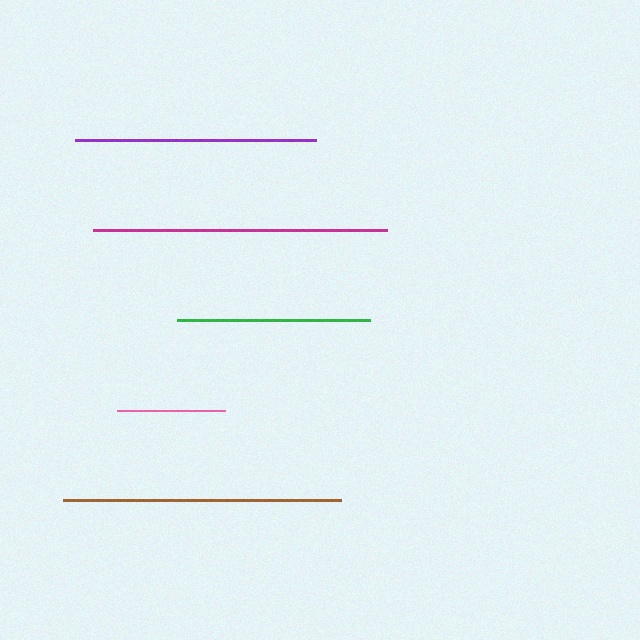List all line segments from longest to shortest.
From longest to shortest: magenta, brown, purple, green, pink.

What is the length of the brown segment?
The brown segment is approximately 278 pixels long.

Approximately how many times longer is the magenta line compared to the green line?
The magenta line is approximately 1.5 times the length of the green line.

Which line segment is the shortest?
The pink line is the shortest at approximately 108 pixels.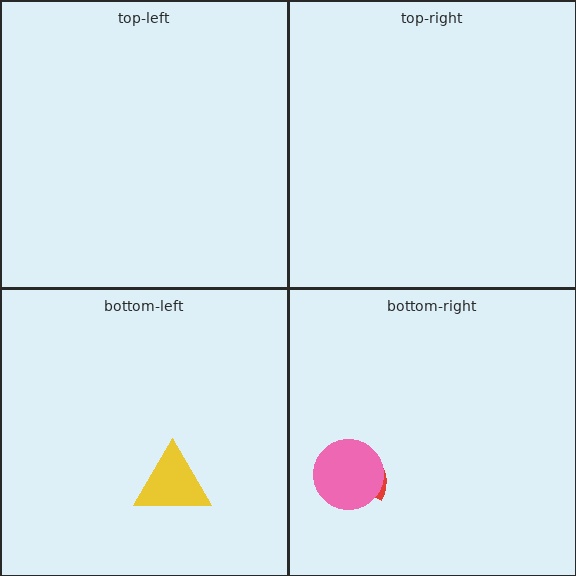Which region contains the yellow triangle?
The bottom-left region.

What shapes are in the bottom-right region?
The red semicircle, the pink circle.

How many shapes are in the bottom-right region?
2.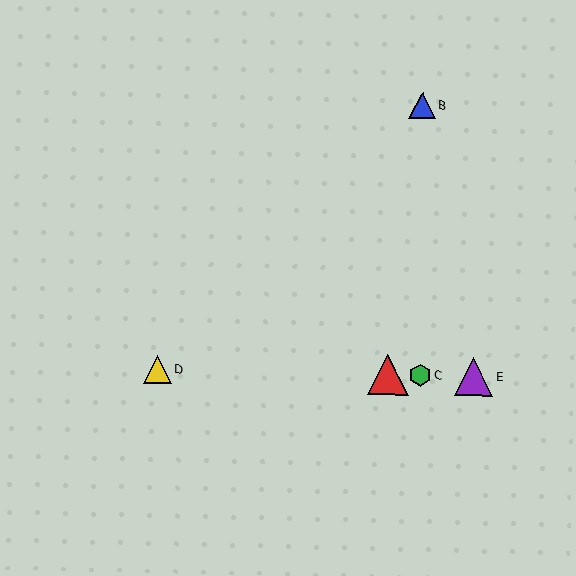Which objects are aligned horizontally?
Objects A, C, D, E are aligned horizontally.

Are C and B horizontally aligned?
No, C is at y≈375 and B is at y≈105.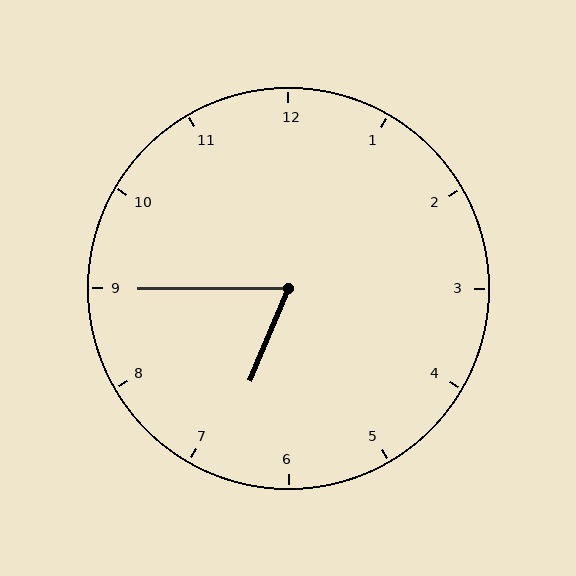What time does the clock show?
6:45.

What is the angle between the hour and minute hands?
Approximately 68 degrees.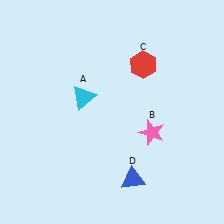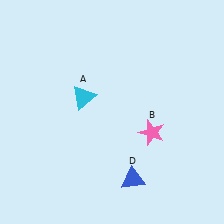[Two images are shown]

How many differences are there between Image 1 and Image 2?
There is 1 difference between the two images.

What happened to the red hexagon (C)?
The red hexagon (C) was removed in Image 2. It was in the top-right area of Image 1.